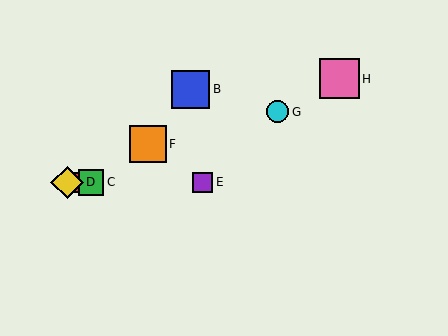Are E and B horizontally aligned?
No, E is at y≈182 and B is at y≈89.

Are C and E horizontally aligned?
Yes, both are at y≈182.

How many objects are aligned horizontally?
4 objects (A, C, D, E) are aligned horizontally.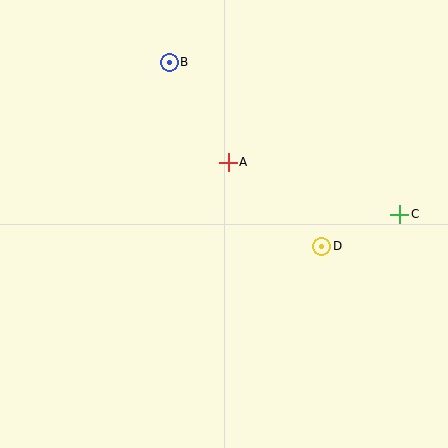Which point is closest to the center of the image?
Point A at (228, 162) is closest to the center.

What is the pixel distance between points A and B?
The distance between A and B is 116 pixels.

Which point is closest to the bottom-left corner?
Point A is closest to the bottom-left corner.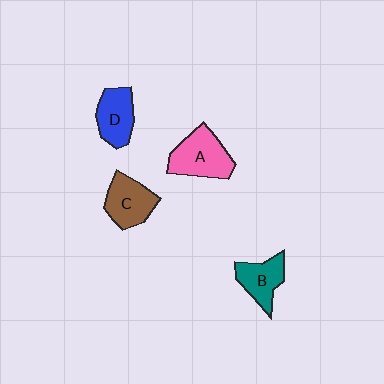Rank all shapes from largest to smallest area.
From largest to smallest: A (pink), C (brown), D (blue), B (teal).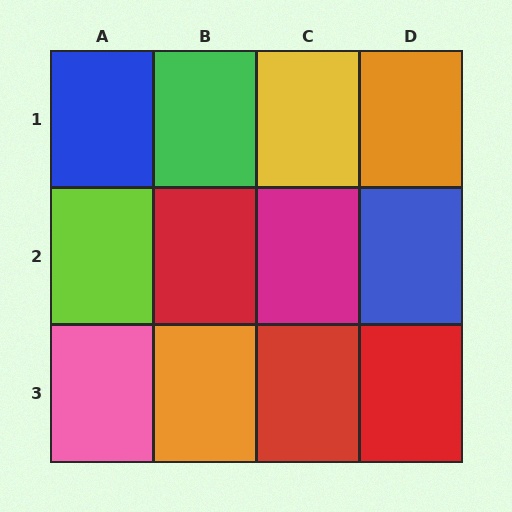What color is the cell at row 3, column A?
Pink.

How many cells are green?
1 cell is green.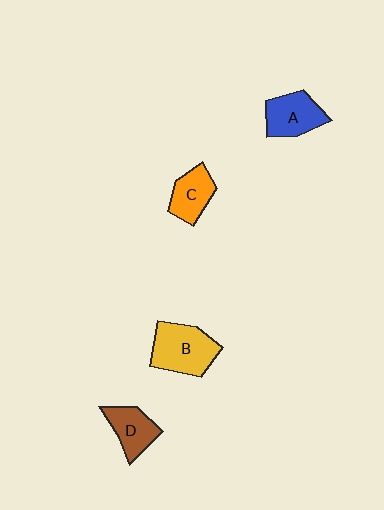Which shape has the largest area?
Shape B (yellow).